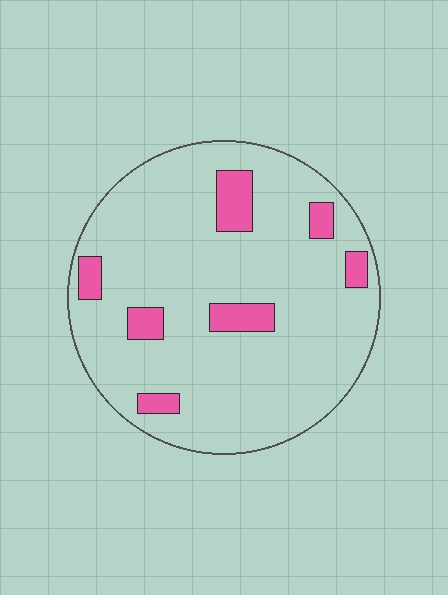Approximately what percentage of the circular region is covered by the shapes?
Approximately 10%.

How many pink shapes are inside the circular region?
7.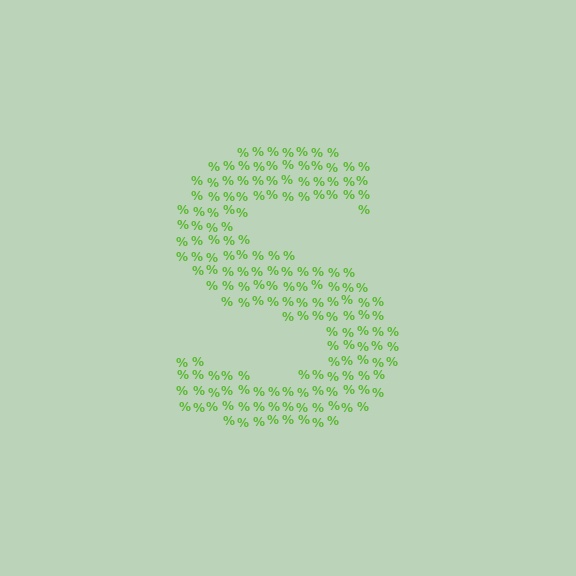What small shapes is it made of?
It is made of small percent signs.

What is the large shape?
The large shape is the letter S.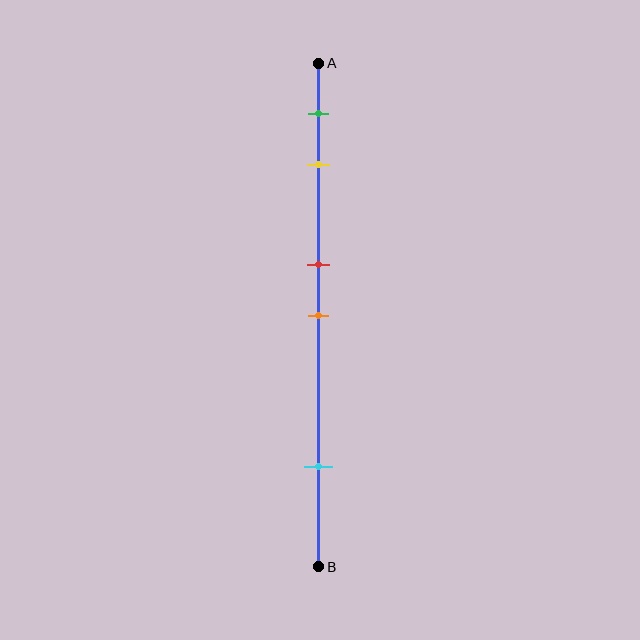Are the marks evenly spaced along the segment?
No, the marks are not evenly spaced.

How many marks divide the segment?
There are 5 marks dividing the segment.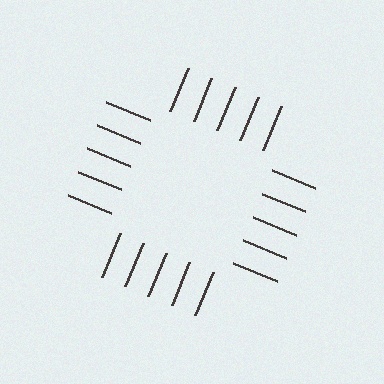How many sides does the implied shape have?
4 sides — the line-ends trace a square.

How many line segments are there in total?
20 — 5 along each of the 4 edges.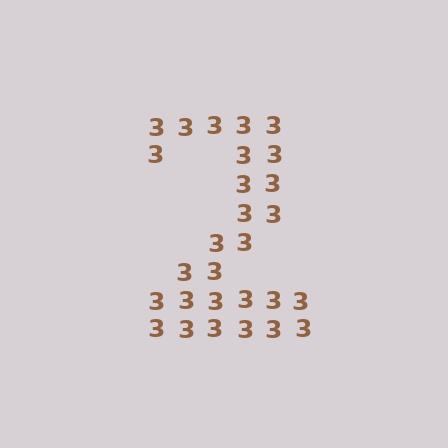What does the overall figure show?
The overall figure shows the digit 2.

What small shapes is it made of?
It is made of small digit 3's.